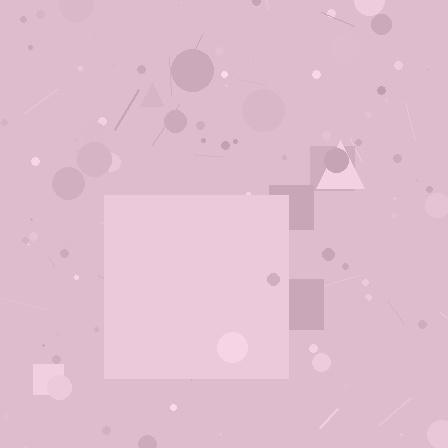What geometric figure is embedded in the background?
A square is embedded in the background.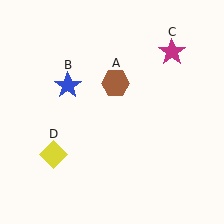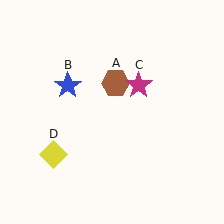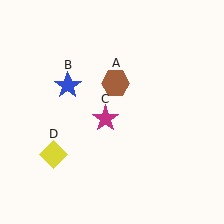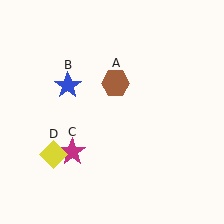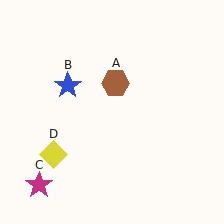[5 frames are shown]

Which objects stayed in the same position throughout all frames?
Brown hexagon (object A) and blue star (object B) and yellow diamond (object D) remained stationary.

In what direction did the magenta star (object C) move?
The magenta star (object C) moved down and to the left.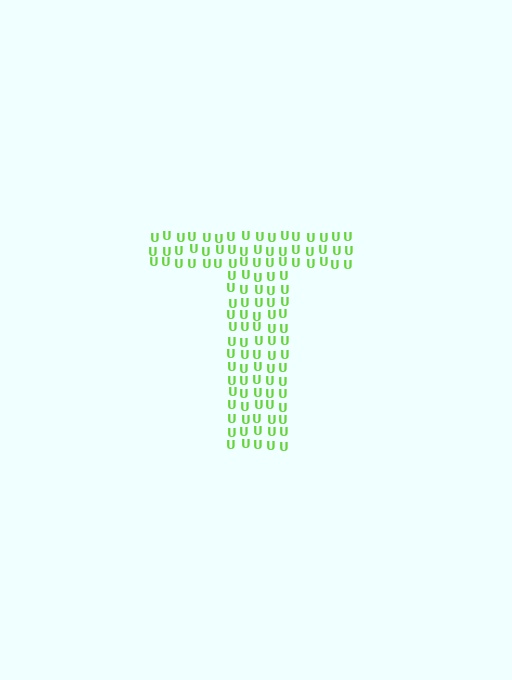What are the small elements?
The small elements are letter U's.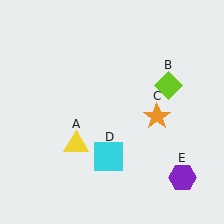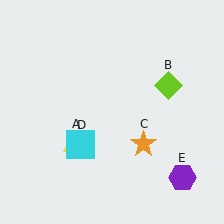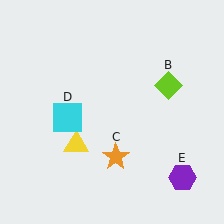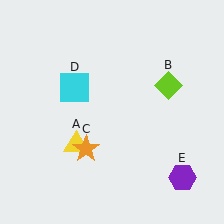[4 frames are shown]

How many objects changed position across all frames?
2 objects changed position: orange star (object C), cyan square (object D).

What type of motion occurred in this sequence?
The orange star (object C), cyan square (object D) rotated clockwise around the center of the scene.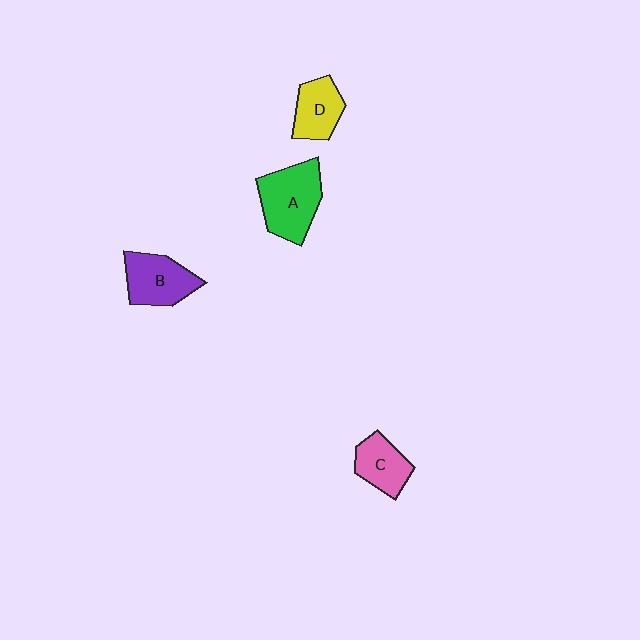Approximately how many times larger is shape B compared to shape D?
Approximately 1.3 times.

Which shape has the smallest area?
Shape C (pink).